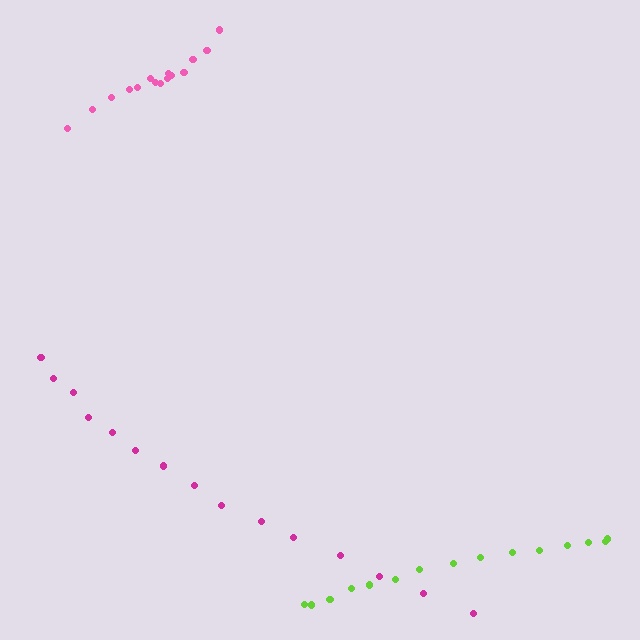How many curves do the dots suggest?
There are 3 distinct paths.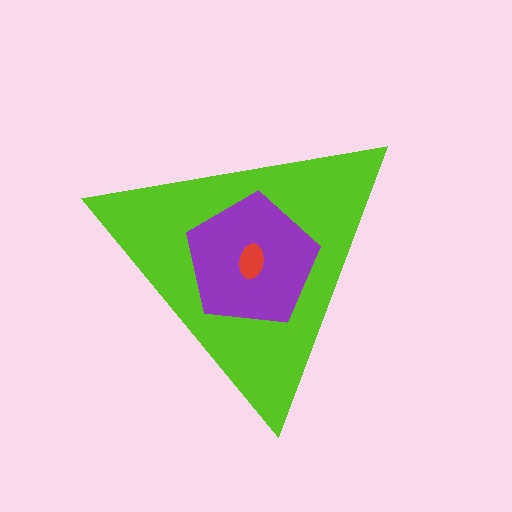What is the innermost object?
The red ellipse.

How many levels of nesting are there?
3.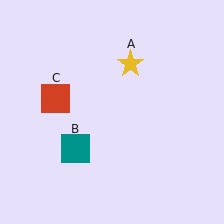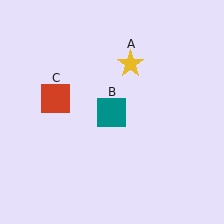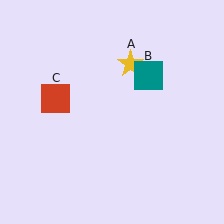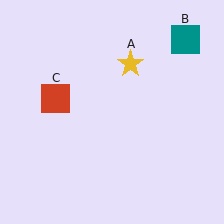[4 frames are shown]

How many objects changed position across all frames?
1 object changed position: teal square (object B).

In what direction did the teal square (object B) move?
The teal square (object B) moved up and to the right.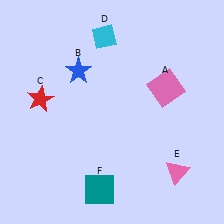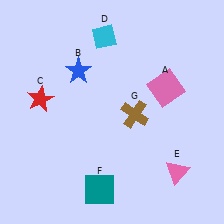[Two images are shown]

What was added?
A brown cross (G) was added in Image 2.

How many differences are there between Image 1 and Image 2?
There is 1 difference between the two images.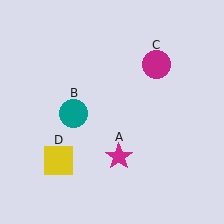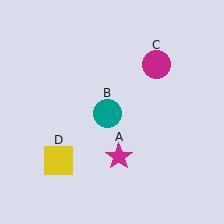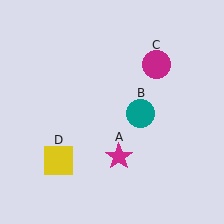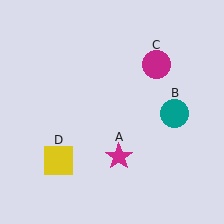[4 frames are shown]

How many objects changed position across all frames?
1 object changed position: teal circle (object B).